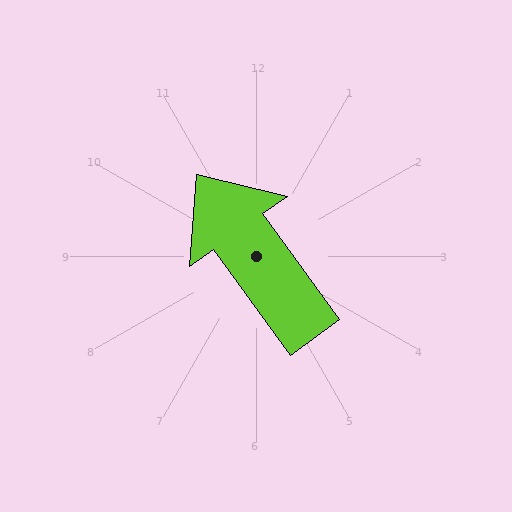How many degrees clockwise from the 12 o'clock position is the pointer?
Approximately 324 degrees.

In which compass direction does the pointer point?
Northwest.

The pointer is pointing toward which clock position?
Roughly 11 o'clock.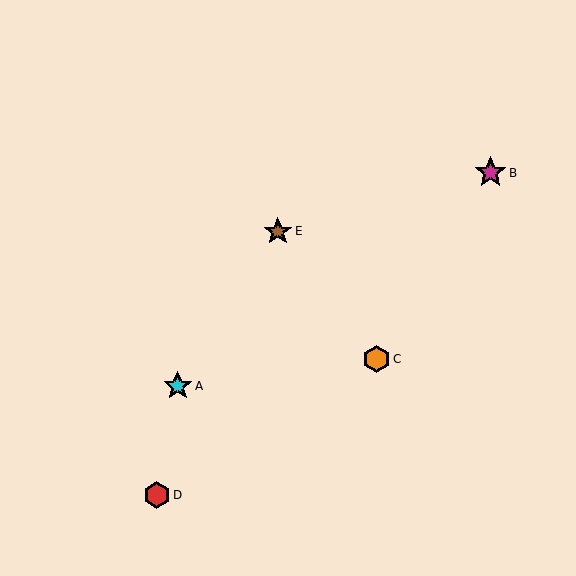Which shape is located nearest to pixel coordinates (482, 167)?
The magenta star (labeled B) at (490, 173) is nearest to that location.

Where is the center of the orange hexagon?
The center of the orange hexagon is at (377, 359).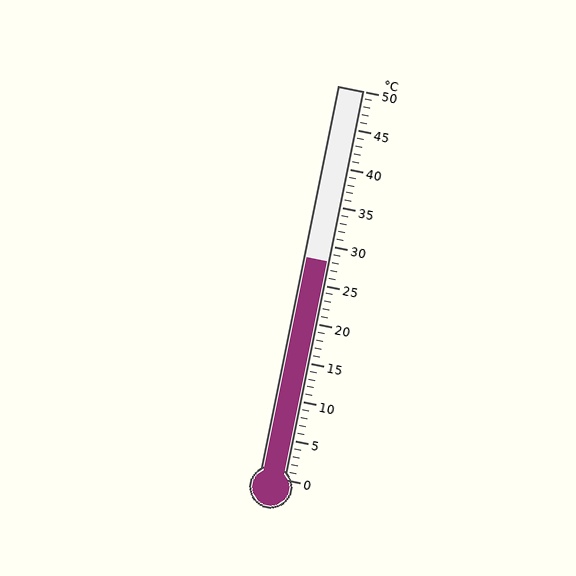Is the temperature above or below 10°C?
The temperature is above 10°C.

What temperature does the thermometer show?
The thermometer shows approximately 28°C.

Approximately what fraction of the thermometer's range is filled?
The thermometer is filled to approximately 55% of its range.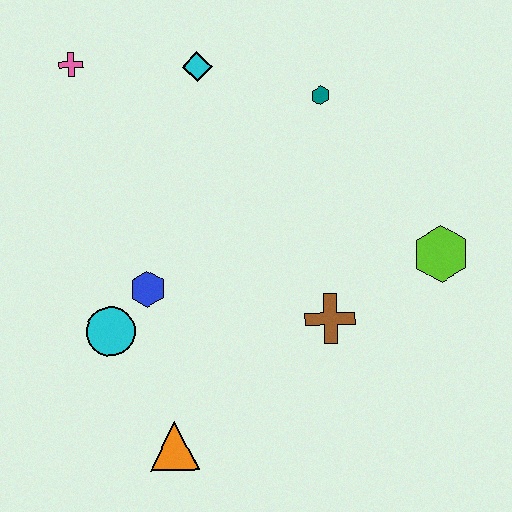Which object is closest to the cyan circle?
The blue hexagon is closest to the cyan circle.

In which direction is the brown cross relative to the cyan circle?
The brown cross is to the right of the cyan circle.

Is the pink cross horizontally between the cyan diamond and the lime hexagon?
No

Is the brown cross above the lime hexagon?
No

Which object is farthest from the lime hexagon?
The pink cross is farthest from the lime hexagon.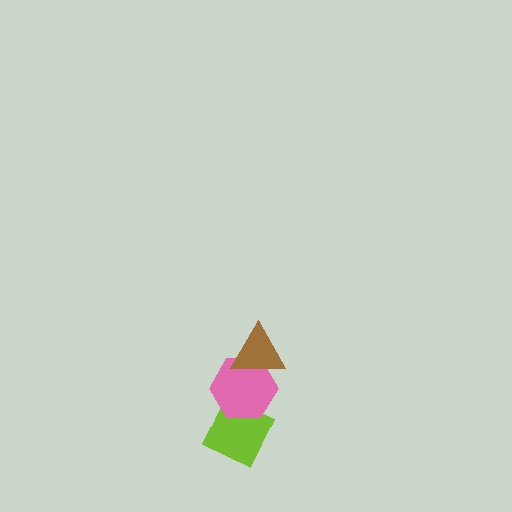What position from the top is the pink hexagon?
The pink hexagon is 2nd from the top.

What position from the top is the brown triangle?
The brown triangle is 1st from the top.